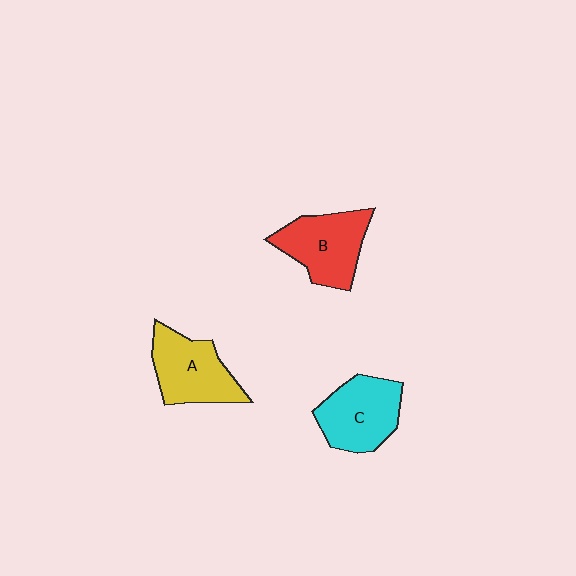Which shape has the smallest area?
Shape A (yellow).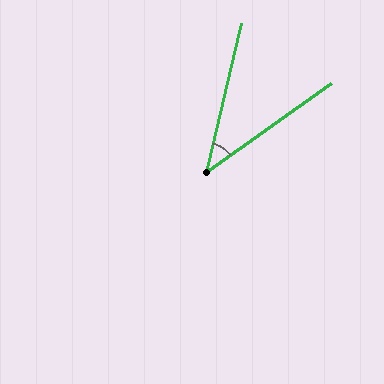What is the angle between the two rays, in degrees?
Approximately 41 degrees.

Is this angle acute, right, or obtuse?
It is acute.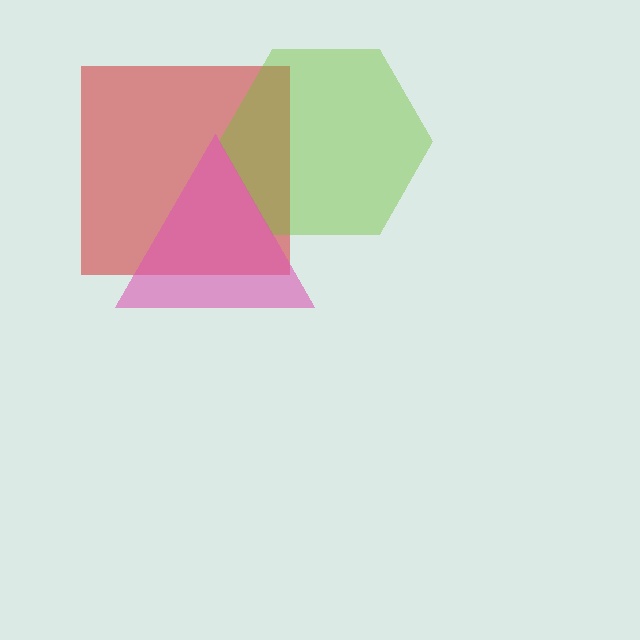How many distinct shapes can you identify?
There are 3 distinct shapes: a red square, a lime hexagon, a pink triangle.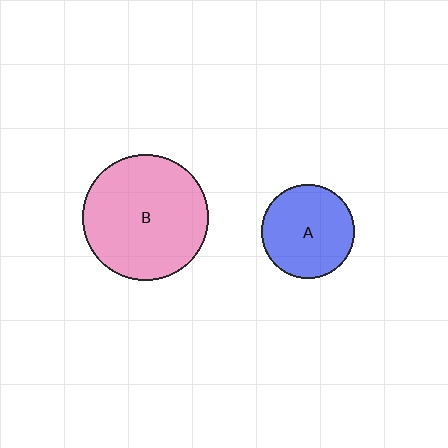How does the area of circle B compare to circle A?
Approximately 1.8 times.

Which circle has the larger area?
Circle B (pink).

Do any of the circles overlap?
No, none of the circles overlap.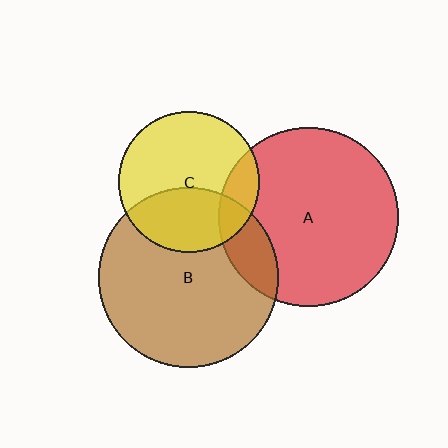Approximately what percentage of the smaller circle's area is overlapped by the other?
Approximately 15%.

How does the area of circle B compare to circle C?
Approximately 1.6 times.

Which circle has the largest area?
Circle B (brown).